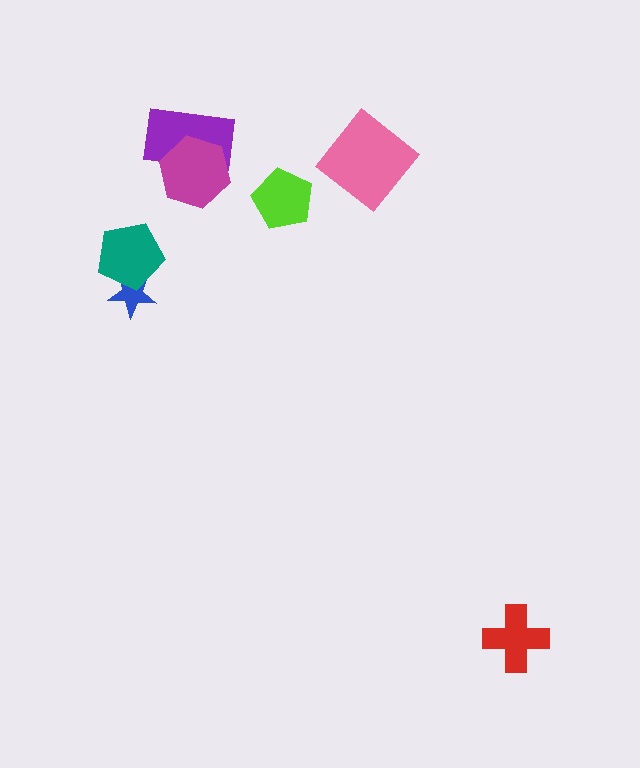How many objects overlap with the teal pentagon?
1 object overlaps with the teal pentagon.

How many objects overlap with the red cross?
0 objects overlap with the red cross.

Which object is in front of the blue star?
The teal pentagon is in front of the blue star.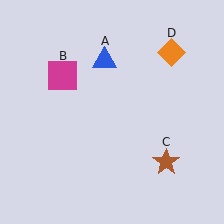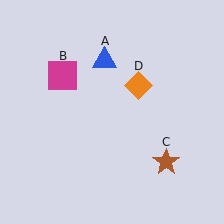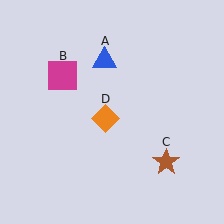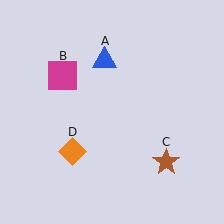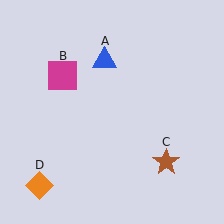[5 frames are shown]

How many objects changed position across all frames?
1 object changed position: orange diamond (object D).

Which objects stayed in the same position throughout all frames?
Blue triangle (object A) and magenta square (object B) and brown star (object C) remained stationary.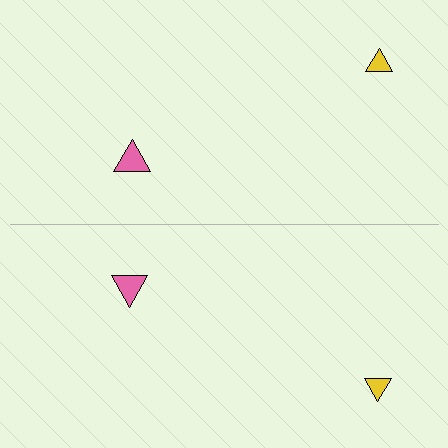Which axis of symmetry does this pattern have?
The pattern has a horizontal axis of symmetry running through the center of the image.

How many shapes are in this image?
There are 4 shapes in this image.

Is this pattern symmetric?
Yes, this pattern has bilateral (reflection) symmetry.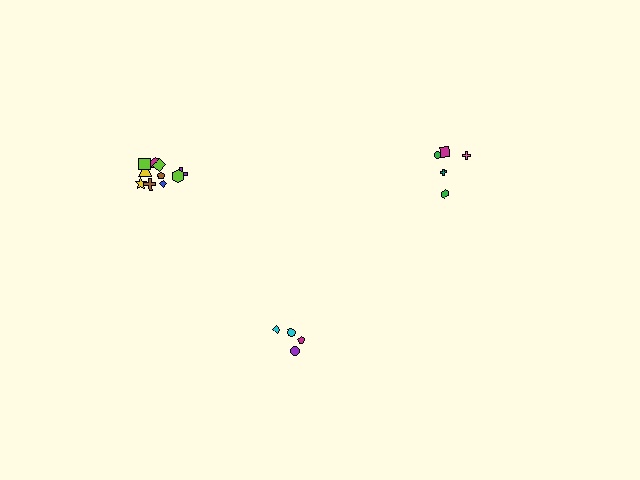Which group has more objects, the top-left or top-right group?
The top-left group.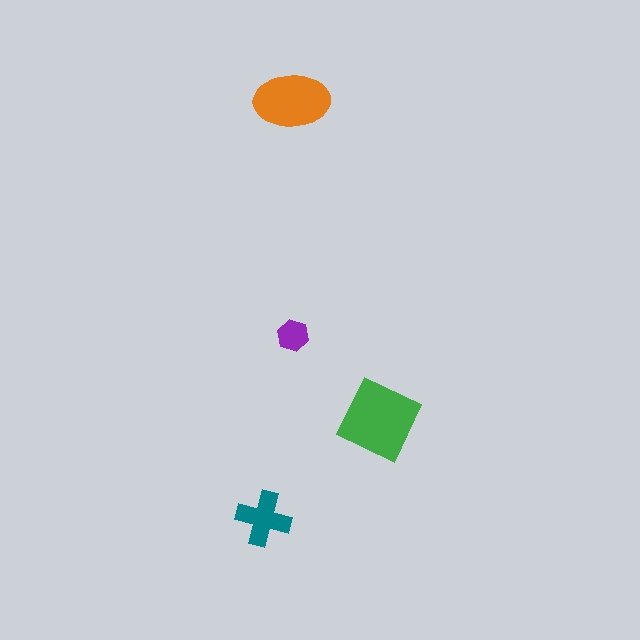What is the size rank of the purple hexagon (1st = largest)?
4th.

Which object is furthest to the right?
The green diamond is rightmost.